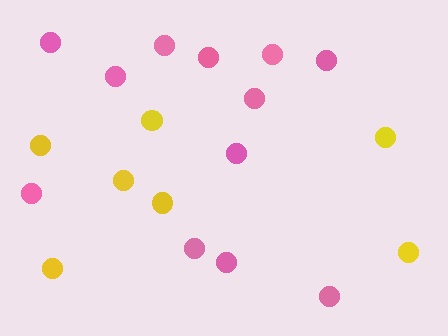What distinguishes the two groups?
There are 2 groups: one group of yellow circles (7) and one group of pink circles (12).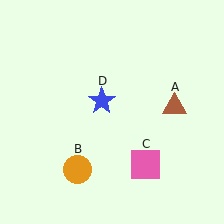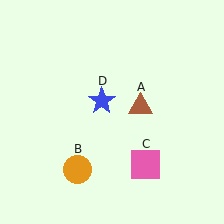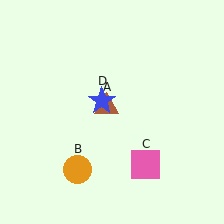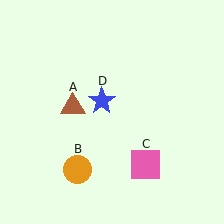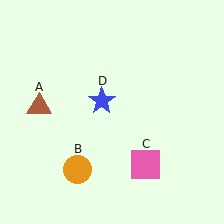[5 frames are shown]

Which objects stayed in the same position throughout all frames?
Orange circle (object B) and pink square (object C) and blue star (object D) remained stationary.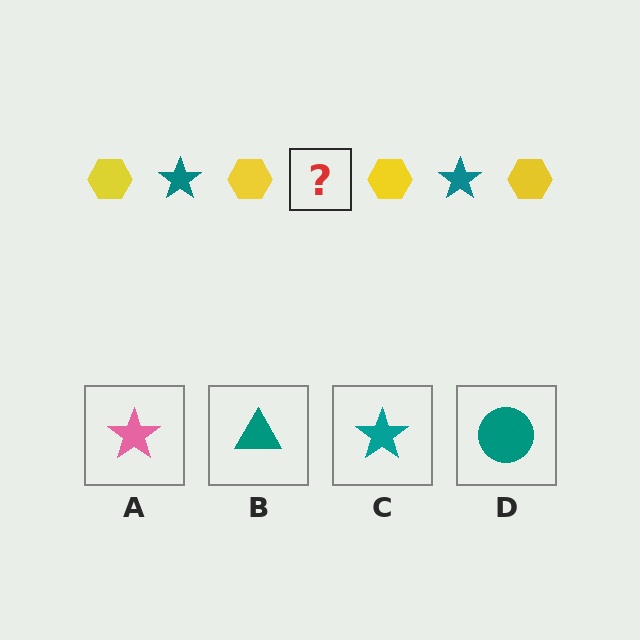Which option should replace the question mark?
Option C.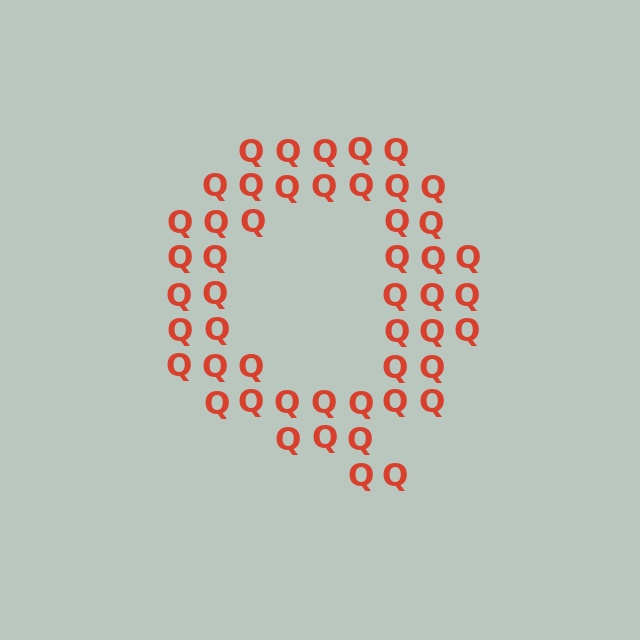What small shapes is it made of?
It is made of small letter Q's.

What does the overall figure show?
The overall figure shows the letter Q.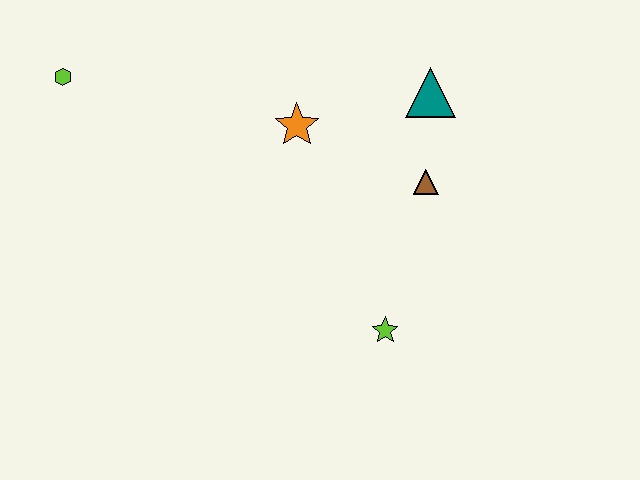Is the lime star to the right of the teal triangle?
No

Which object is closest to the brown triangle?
The teal triangle is closest to the brown triangle.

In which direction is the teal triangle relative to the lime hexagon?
The teal triangle is to the right of the lime hexagon.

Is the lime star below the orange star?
Yes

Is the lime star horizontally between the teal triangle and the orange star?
Yes